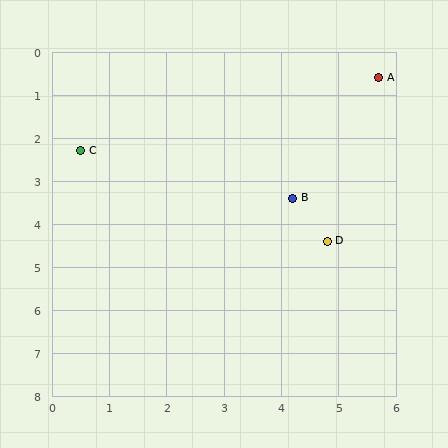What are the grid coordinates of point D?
Point D is at approximately (4.8, 4.4).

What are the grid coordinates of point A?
Point A is at approximately (5.7, 0.6).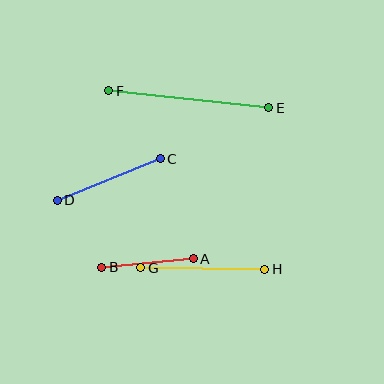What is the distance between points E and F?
The distance is approximately 161 pixels.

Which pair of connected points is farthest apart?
Points E and F are farthest apart.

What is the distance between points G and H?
The distance is approximately 124 pixels.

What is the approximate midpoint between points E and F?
The midpoint is at approximately (189, 99) pixels.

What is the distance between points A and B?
The distance is approximately 92 pixels.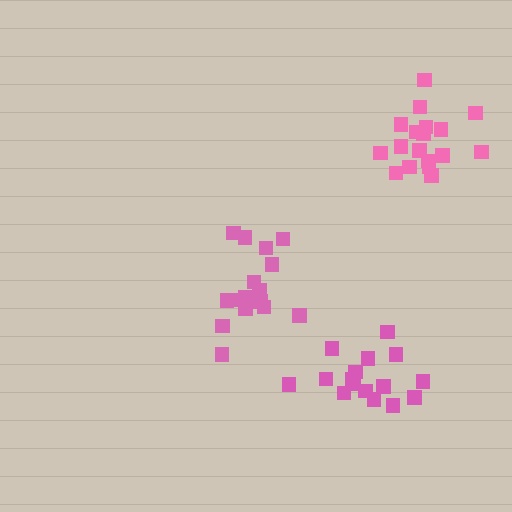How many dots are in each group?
Group 1: 16 dots, Group 2: 18 dots, Group 3: 17 dots (51 total).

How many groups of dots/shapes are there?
There are 3 groups.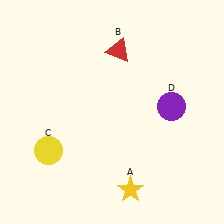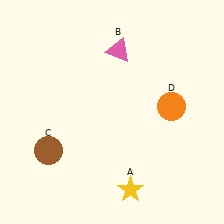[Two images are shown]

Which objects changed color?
B changed from red to pink. C changed from yellow to brown. D changed from purple to orange.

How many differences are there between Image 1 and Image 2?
There are 3 differences between the two images.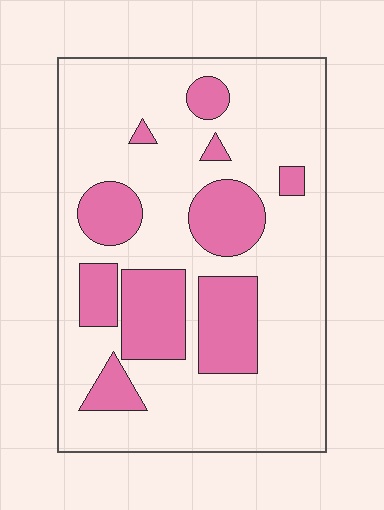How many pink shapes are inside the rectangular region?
10.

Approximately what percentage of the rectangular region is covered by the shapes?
Approximately 25%.